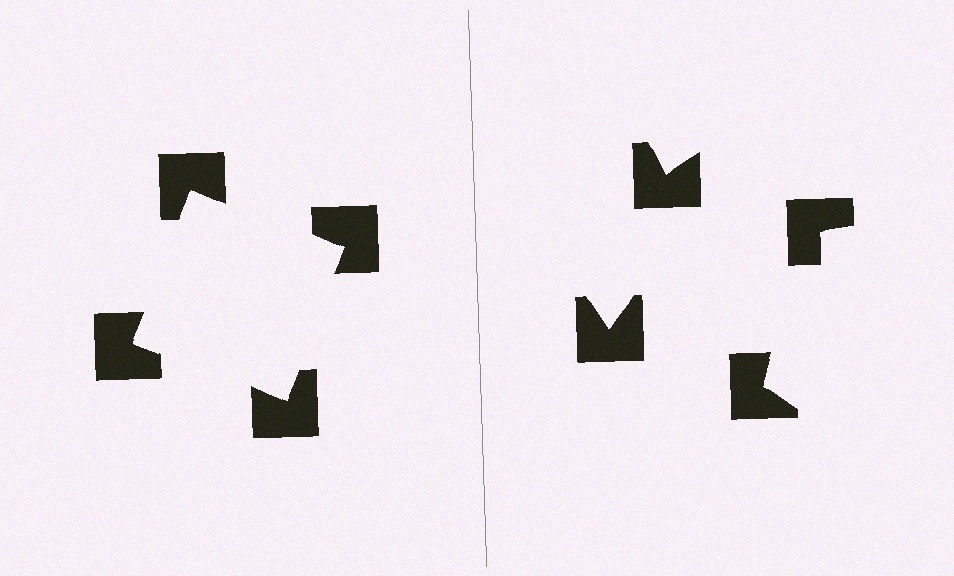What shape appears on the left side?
An illusory square.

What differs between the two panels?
The notched squares are positioned identically on both sides; only the wedge orientations differ. On the left they align to a square; on the right they are misaligned.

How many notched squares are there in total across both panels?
8 — 4 on each side.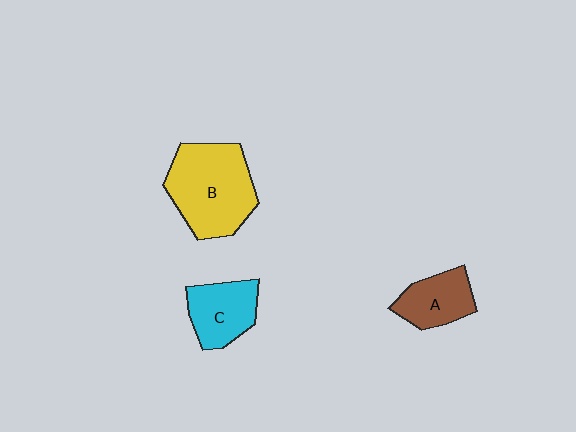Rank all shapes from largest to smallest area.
From largest to smallest: B (yellow), C (cyan), A (brown).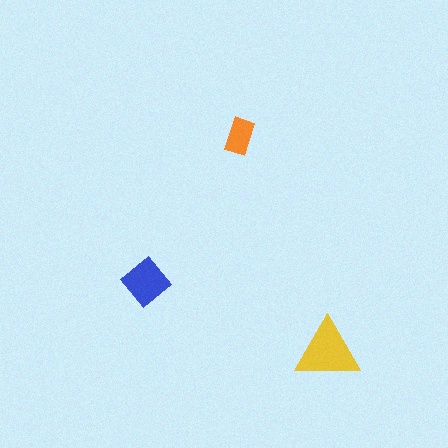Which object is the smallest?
The orange rectangle.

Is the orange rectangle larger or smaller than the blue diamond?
Smaller.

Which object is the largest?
The yellow triangle.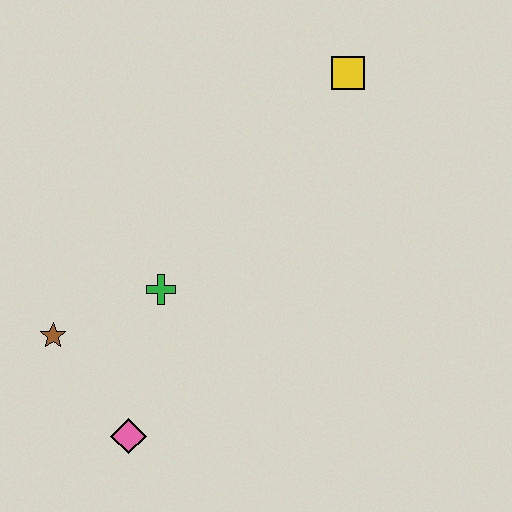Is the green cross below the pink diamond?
No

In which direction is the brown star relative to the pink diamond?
The brown star is above the pink diamond.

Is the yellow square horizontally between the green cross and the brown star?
No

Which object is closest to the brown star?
The green cross is closest to the brown star.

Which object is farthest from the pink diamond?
The yellow square is farthest from the pink diamond.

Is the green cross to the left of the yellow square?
Yes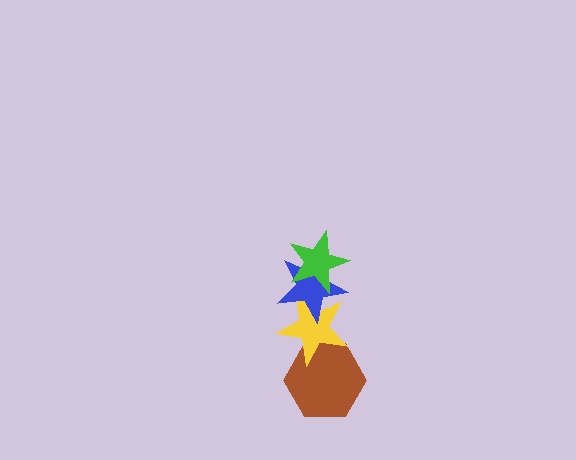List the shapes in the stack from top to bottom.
From top to bottom: the green star, the blue star, the yellow star, the brown hexagon.